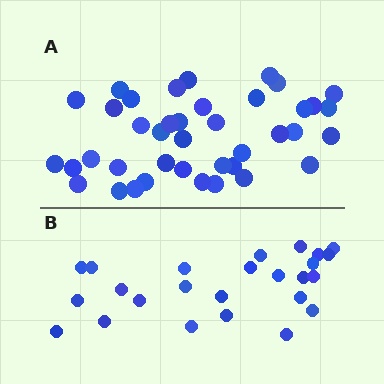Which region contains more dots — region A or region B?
Region A (the top region) has more dots.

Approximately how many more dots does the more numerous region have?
Region A has approximately 15 more dots than region B.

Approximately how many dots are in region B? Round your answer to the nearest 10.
About 20 dots. (The exact count is 25, which rounds to 20.)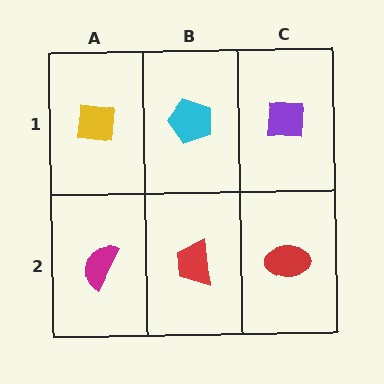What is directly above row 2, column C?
A purple square.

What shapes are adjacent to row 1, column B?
A red trapezoid (row 2, column B), a yellow square (row 1, column A), a purple square (row 1, column C).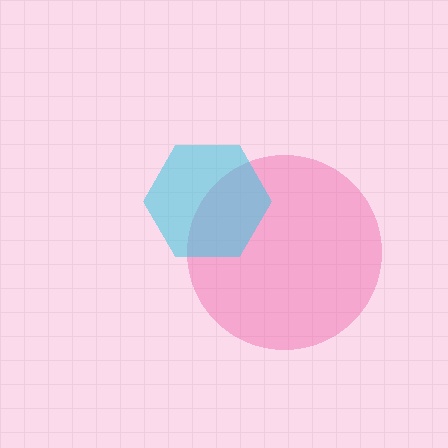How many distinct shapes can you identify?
There are 2 distinct shapes: a pink circle, a cyan hexagon.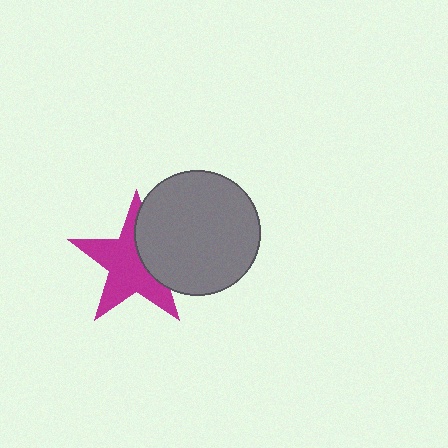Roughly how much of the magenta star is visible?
Most of it is visible (roughly 66%).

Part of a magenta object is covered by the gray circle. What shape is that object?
It is a star.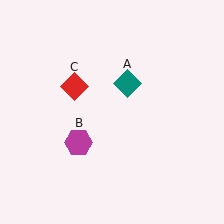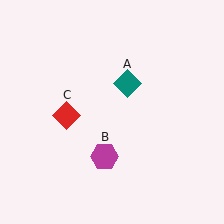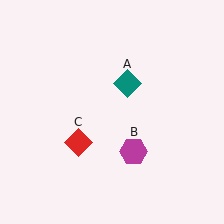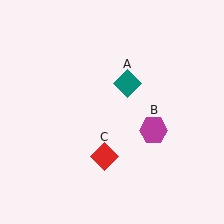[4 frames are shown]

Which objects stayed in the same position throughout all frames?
Teal diamond (object A) remained stationary.